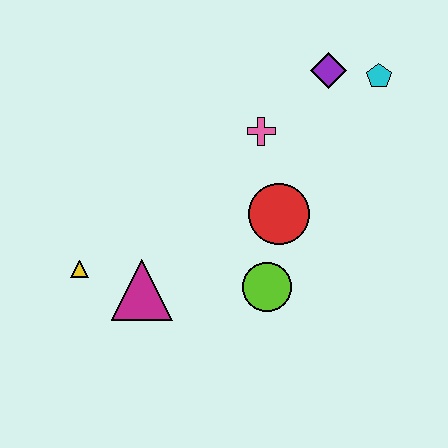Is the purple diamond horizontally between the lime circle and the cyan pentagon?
Yes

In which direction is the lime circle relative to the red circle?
The lime circle is below the red circle.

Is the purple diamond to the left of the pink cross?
No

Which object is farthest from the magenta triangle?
The cyan pentagon is farthest from the magenta triangle.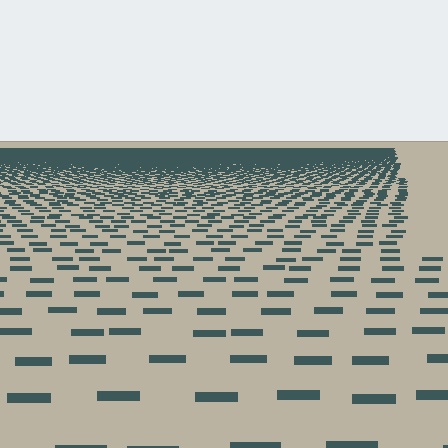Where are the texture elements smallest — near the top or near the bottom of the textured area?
Near the top.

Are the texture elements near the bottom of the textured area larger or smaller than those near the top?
Larger. Near the bottom, elements are closer to the viewer and appear at a bigger on-screen size.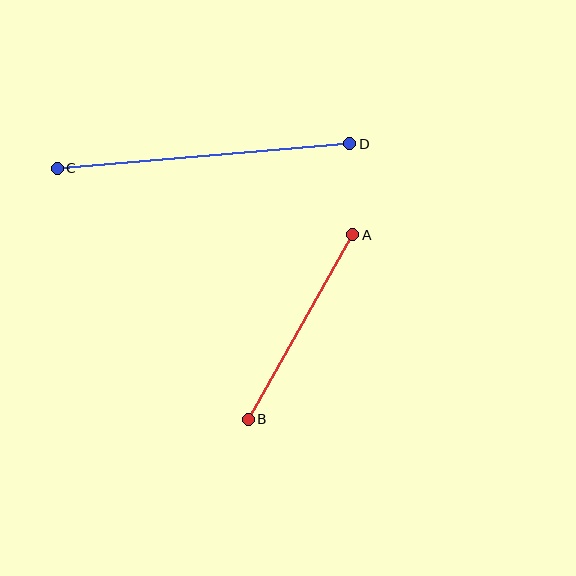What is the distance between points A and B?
The distance is approximately 212 pixels.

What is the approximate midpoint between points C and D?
The midpoint is at approximately (203, 156) pixels.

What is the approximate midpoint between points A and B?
The midpoint is at approximately (300, 327) pixels.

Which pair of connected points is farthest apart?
Points C and D are farthest apart.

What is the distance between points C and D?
The distance is approximately 293 pixels.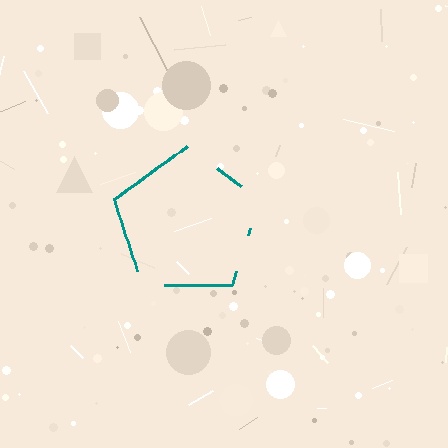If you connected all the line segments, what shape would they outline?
They would outline a pentagon.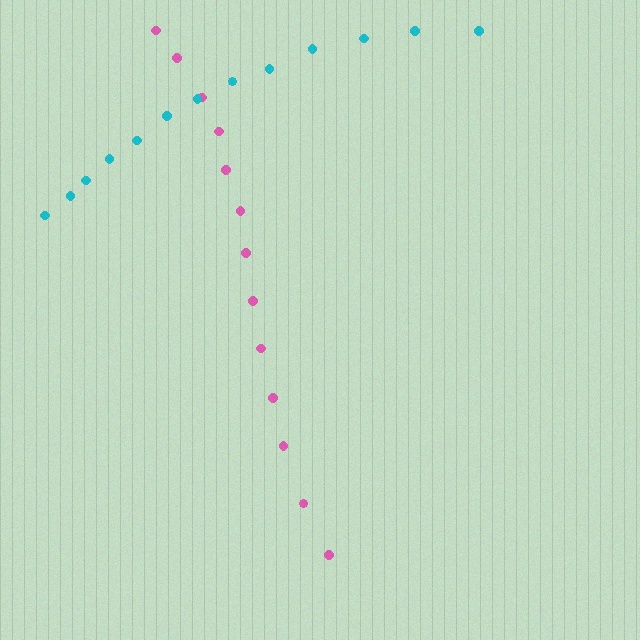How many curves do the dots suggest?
There are 2 distinct paths.